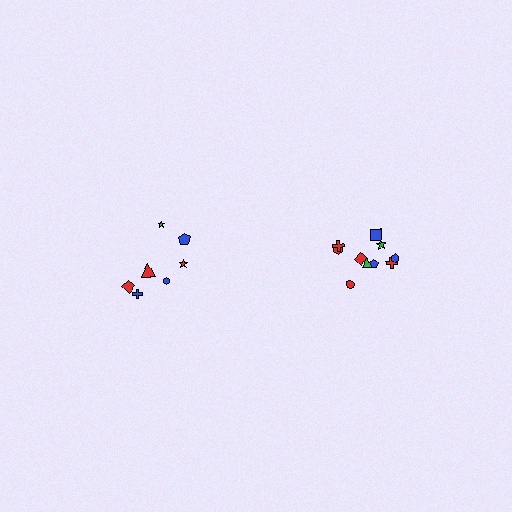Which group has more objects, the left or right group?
The right group.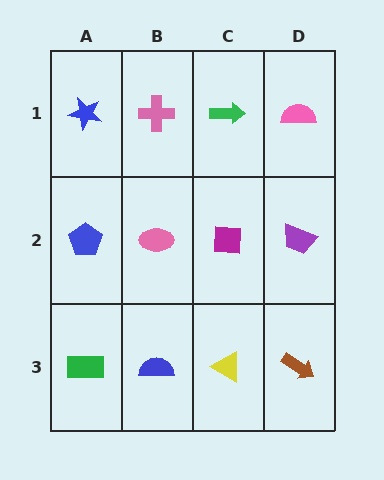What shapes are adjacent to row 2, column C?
A green arrow (row 1, column C), a yellow triangle (row 3, column C), a pink ellipse (row 2, column B), a purple trapezoid (row 2, column D).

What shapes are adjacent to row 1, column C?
A magenta square (row 2, column C), a pink cross (row 1, column B), a pink semicircle (row 1, column D).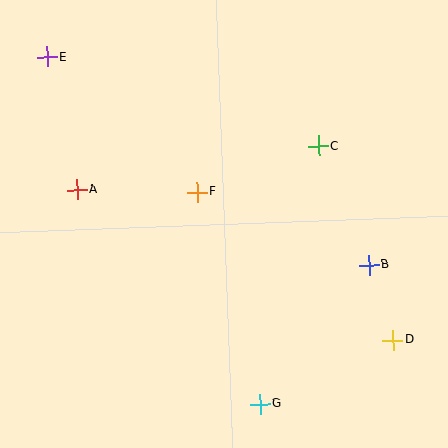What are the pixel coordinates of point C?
Point C is at (319, 146).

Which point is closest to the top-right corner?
Point C is closest to the top-right corner.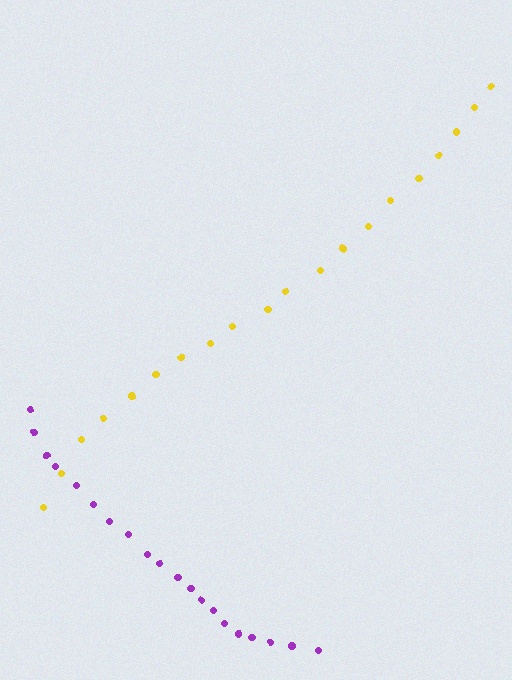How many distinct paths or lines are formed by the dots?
There are 2 distinct paths.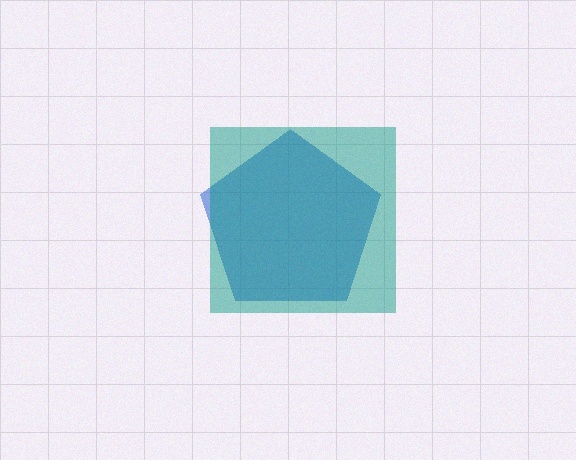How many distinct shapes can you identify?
There are 2 distinct shapes: a blue pentagon, a teal square.